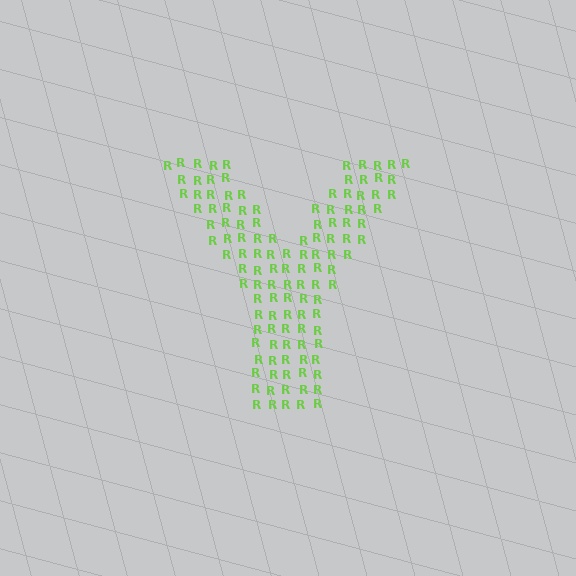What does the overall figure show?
The overall figure shows the letter Y.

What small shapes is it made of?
It is made of small letter R's.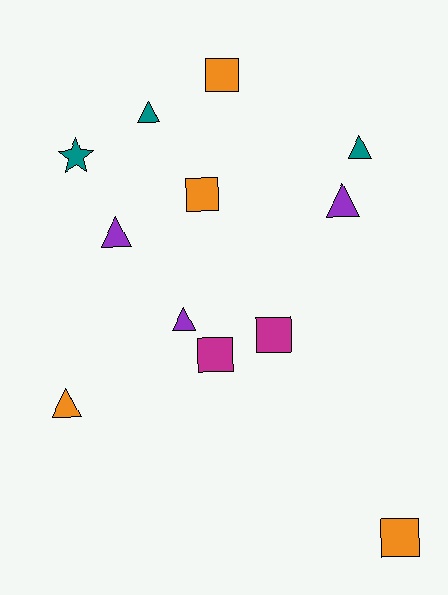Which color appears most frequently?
Orange, with 4 objects.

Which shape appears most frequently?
Triangle, with 6 objects.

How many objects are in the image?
There are 12 objects.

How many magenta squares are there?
There are 2 magenta squares.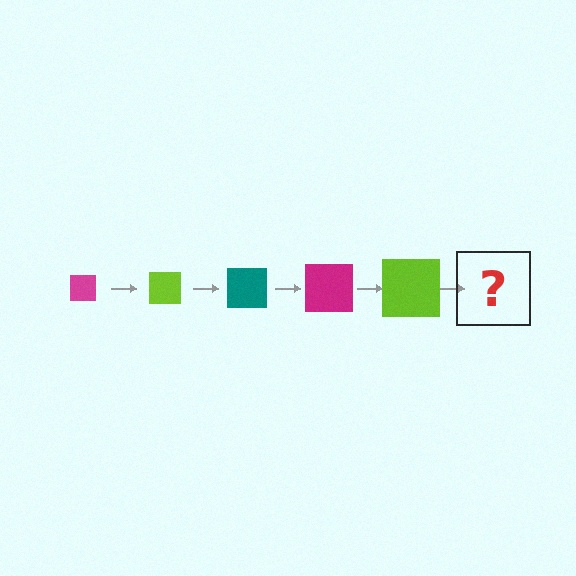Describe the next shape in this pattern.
It should be a teal square, larger than the previous one.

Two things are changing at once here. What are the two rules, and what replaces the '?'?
The two rules are that the square grows larger each step and the color cycles through magenta, lime, and teal. The '?' should be a teal square, larger than the previous one.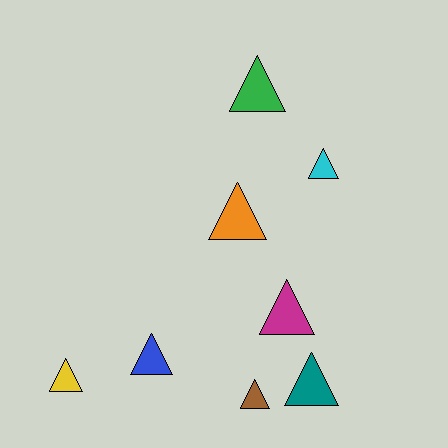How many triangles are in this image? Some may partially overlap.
There are 8 triangles.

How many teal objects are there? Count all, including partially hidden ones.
There is 1 teal object.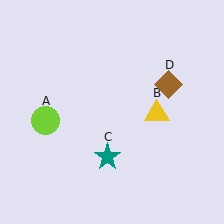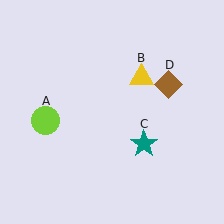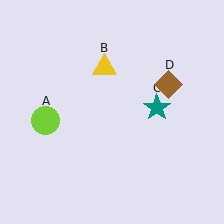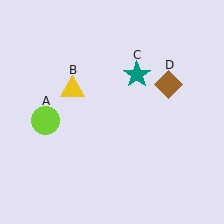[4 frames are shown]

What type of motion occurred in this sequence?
The yellow triangle (object B), teal star (object C) rotated counterclockwise around the center of the scene.